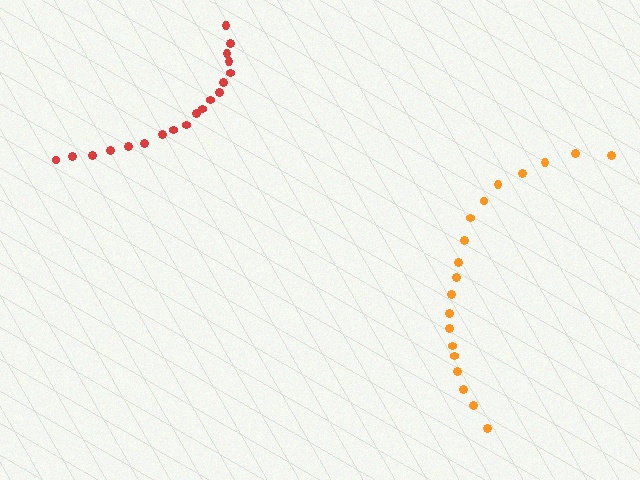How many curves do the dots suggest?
There are 2 distinct paths.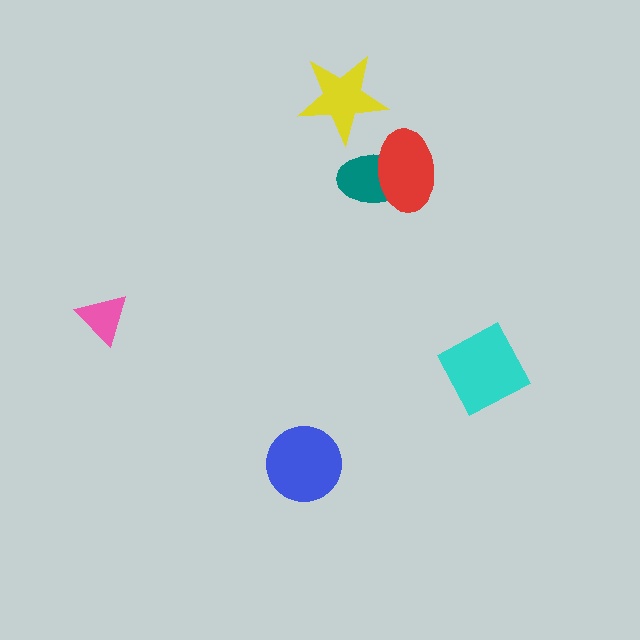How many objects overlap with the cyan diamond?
0 objects overlap with the cyan diamond.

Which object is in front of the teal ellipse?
The red ellipse is in front of the teal ellipse.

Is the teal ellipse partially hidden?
Yes, it is partially covered by another shape.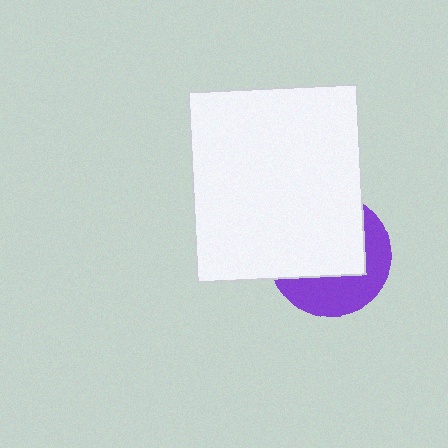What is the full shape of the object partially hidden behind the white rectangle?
The partially hidden object is a purple circle.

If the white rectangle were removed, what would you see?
You would see the complete purple circle.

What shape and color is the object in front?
The object in front is a white rectangle.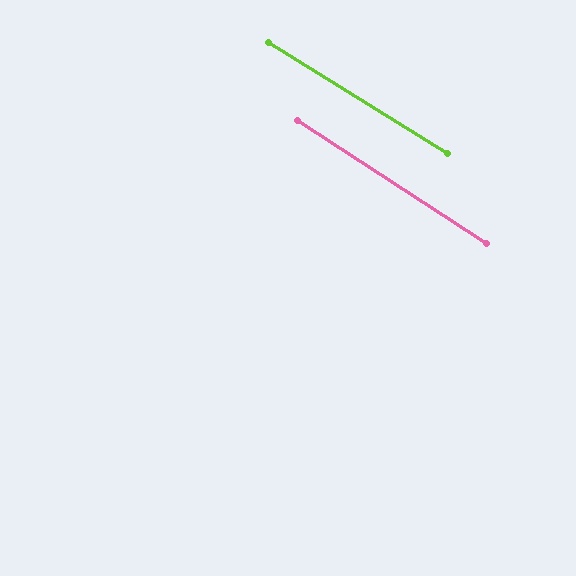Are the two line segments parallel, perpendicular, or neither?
Parallel — their directions differ by only 1.2°.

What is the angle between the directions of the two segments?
Approximately 1 degree.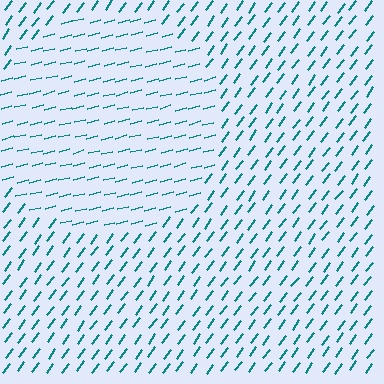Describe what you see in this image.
The image is filled with small teal line segments. A circle region in the image has lines oriented differently from the surrounding lines, creating a visible texture boundary.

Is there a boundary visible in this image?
Yes, there is a texture boundary formed by a change in line orientation.